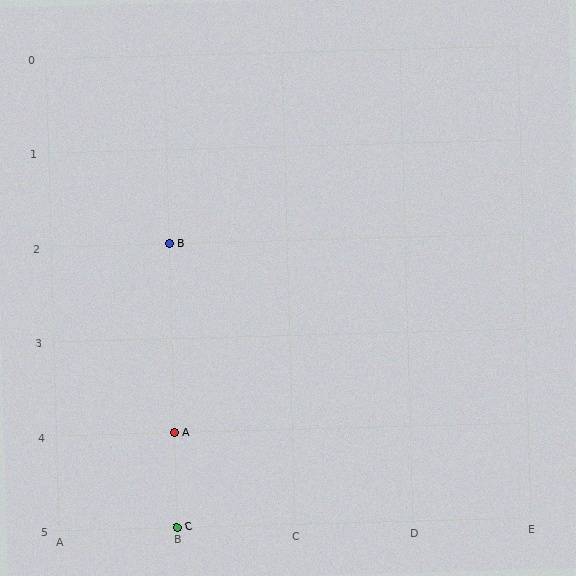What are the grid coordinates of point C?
Point C is at grid coordinates (B, 5).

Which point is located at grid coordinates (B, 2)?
Point B is at (B, 2).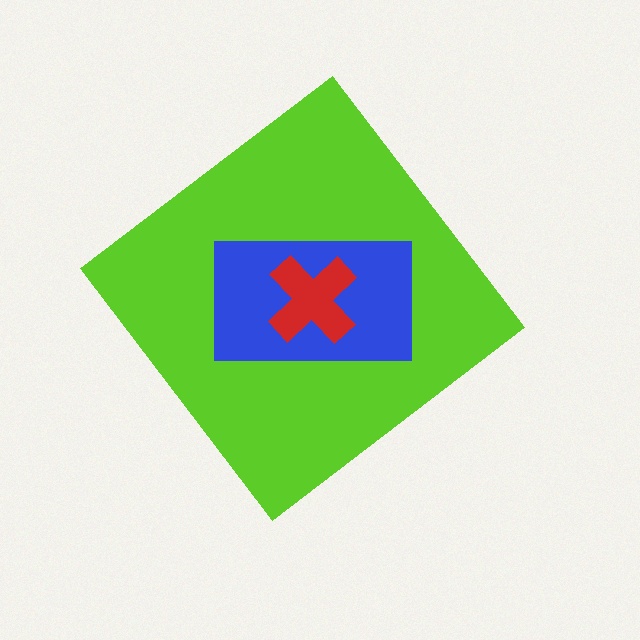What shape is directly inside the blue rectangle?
The red cross.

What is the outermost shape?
The lime diamond.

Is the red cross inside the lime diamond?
Yes.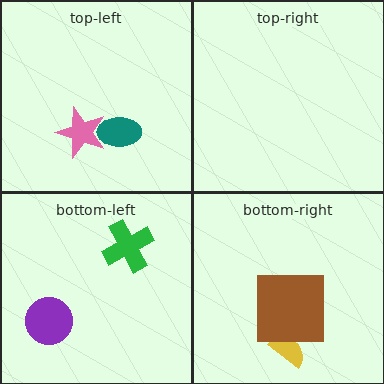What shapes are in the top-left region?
The pink star, the teal ellipse.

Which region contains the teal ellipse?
The top-left region.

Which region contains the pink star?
The top-left region.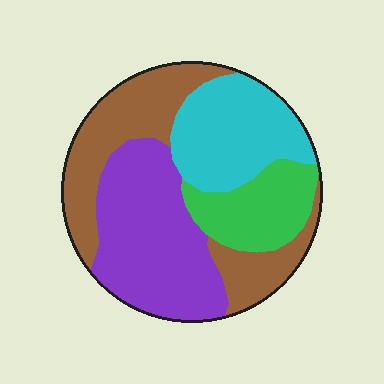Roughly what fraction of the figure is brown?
Brown covers around 30% of the figure.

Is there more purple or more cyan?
Purple.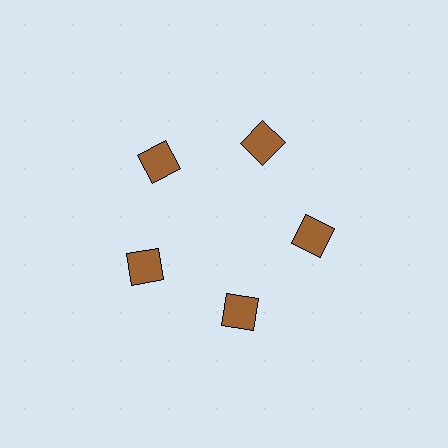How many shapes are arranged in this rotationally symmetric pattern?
There are 5 shapes, arranged in 5 groups of 1.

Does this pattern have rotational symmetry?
Yes, this pattern has 5-fold rotational symmetry. It looks the same after rotating 72 degrees around the center.